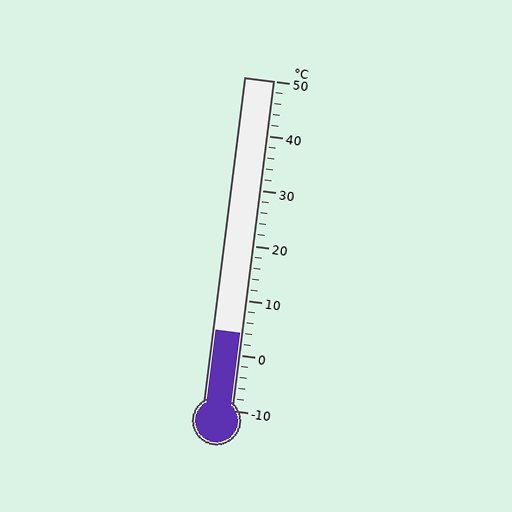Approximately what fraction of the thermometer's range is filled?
The thermometer is filled to approximately 25% of its range.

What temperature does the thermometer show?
The thermometer shows approximately 4°C.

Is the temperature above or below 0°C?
The temperature is above 0°C.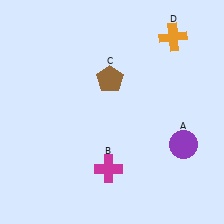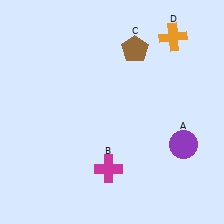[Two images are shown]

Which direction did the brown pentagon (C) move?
The brown pentagon (C) moved up.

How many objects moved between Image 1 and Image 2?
1 object moved between the two images.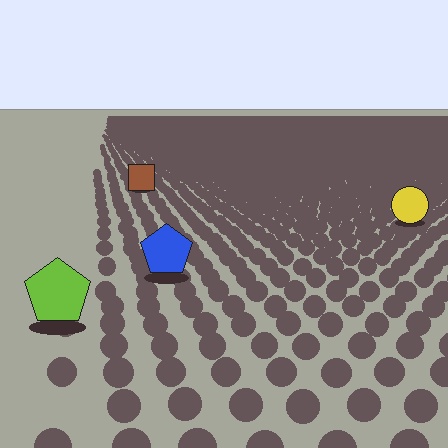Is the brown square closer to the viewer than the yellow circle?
No. The yellow circle is closer — you can tell from the texture gradient: the ground texture is coarser near it.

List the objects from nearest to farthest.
From nearest to farthest: the lime pentagon, the blue pentagon, the yellow circle, the brown square.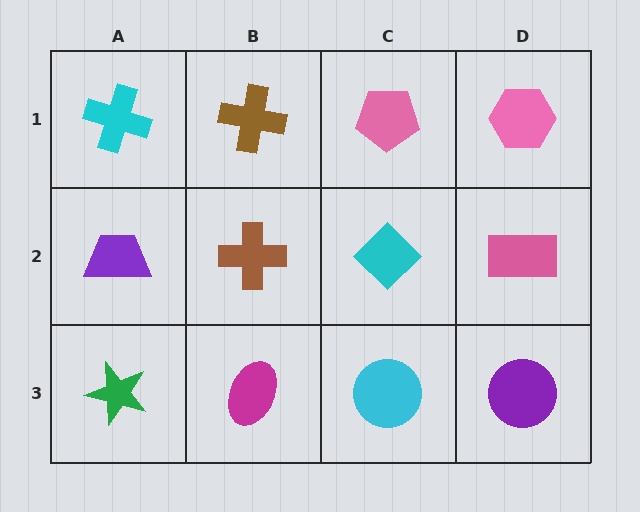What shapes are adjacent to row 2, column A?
A cyan cross (row 1, column A), a green star (row 3, column A), a brown cross (row 2, column B).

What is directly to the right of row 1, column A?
A brown cross.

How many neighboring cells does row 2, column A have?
3.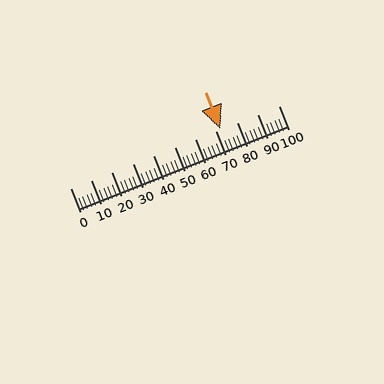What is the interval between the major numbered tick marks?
The major tick marks are spaced 10 units apart.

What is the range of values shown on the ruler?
The ruler shows values from 0 to 100.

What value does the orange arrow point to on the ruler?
The orange arrow points to approximately 72.